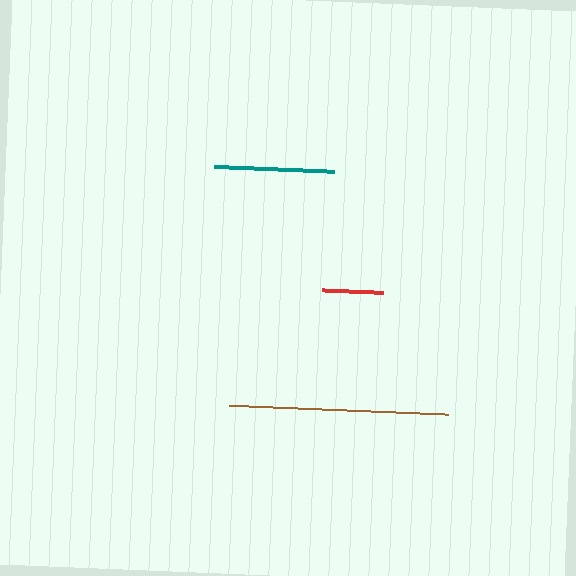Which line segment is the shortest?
The red line is the shortest at approximately 61 pixels.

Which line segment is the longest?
The brown line is the longest at approximately 219 pixels.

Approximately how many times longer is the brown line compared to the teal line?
The brown line is approximately 1.8 times the length of the teal line.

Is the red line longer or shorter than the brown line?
The brown line is longer than the red line.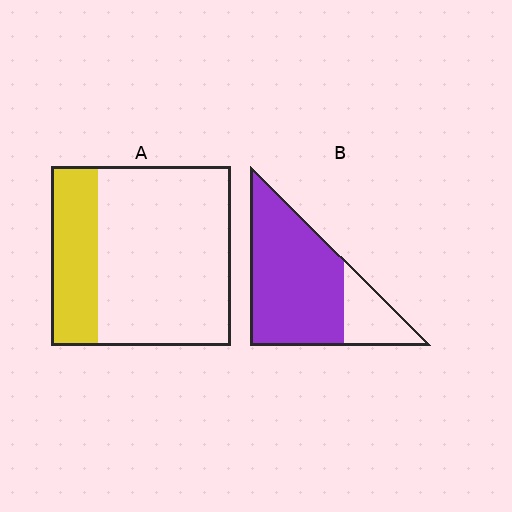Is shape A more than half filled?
No.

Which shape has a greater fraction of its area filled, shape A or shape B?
Shape B.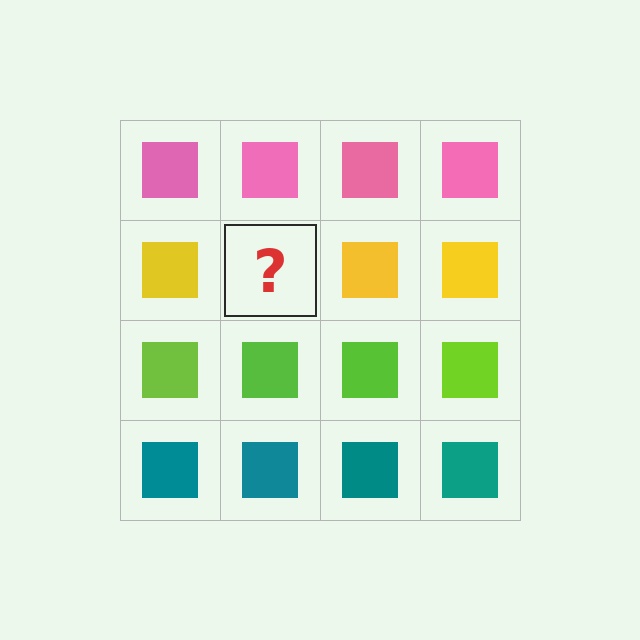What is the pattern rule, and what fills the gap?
The rule is that each row has a consistent color. The gap should be filled with a yellow square.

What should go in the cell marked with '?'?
The missing cell should contain a yellow square.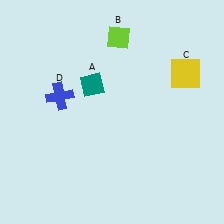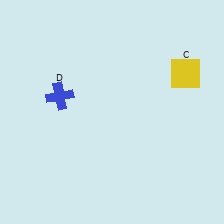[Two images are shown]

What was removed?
The lime diamond (B), the teal diamond (A) were removed in Image 2.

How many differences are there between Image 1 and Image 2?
There are 2 differences between the two images.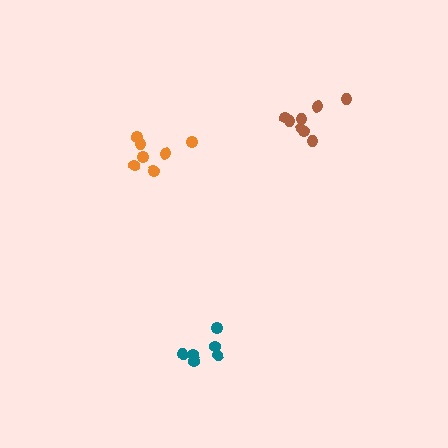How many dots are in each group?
Group 1: 8 dots, Group 2: 7 dots, Group 3: 8 dots (23 total).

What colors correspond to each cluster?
The clusters are colored: orange, teal, brown.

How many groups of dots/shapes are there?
There are 3 groups.